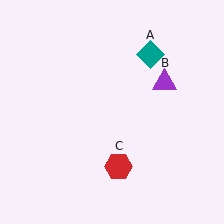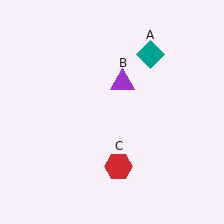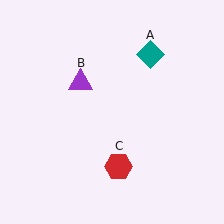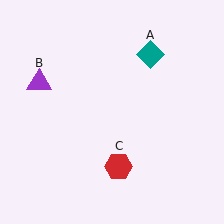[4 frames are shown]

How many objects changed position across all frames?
1 object changed position: purple triangle (object B).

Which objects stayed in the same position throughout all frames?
Teal diamond (object A) and red hexagon (object C) remained stationary.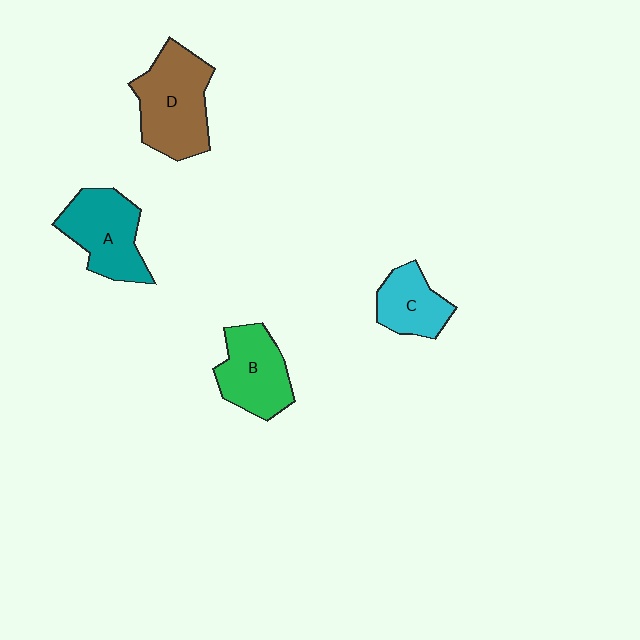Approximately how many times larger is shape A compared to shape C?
Approximately 1.5 times.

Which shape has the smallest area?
Shape C (cyan).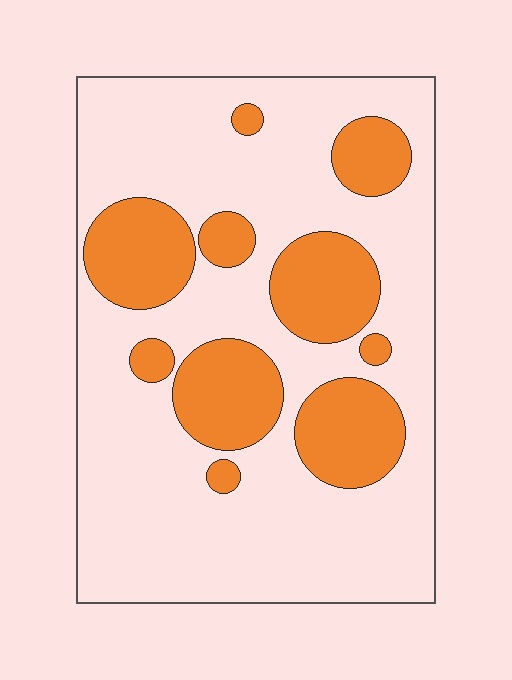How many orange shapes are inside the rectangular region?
10.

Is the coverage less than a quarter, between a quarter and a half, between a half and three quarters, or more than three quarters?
Between a quarter and a half.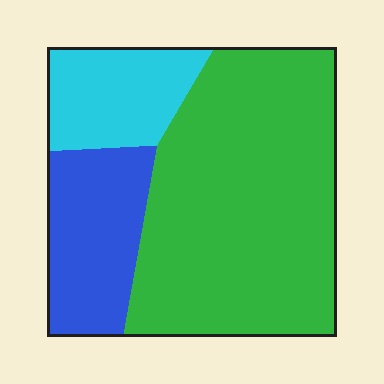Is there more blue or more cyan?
Blue.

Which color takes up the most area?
Green, at roughly 65%.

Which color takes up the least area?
Cyan, at roughly 15%.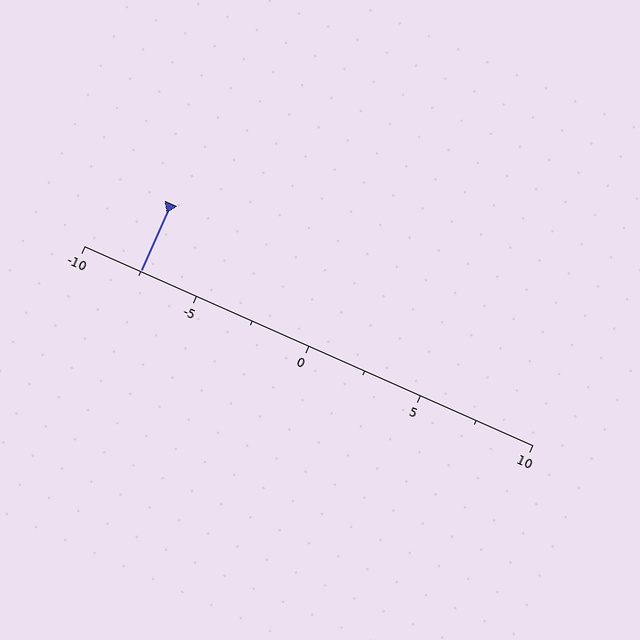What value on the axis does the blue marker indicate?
The marker indicates approximately -7.5.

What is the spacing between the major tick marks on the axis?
The major ticks are spaced 5 apart.